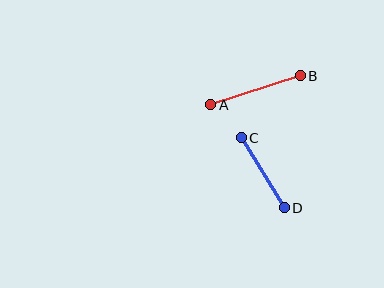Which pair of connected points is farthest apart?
Points A and B are farthest apart.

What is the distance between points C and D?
The distance is approximately 82 pixels.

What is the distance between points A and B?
The distance is approximately 94 pixels.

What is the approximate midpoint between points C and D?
The midpoint is at approximately (263, 173) pixels.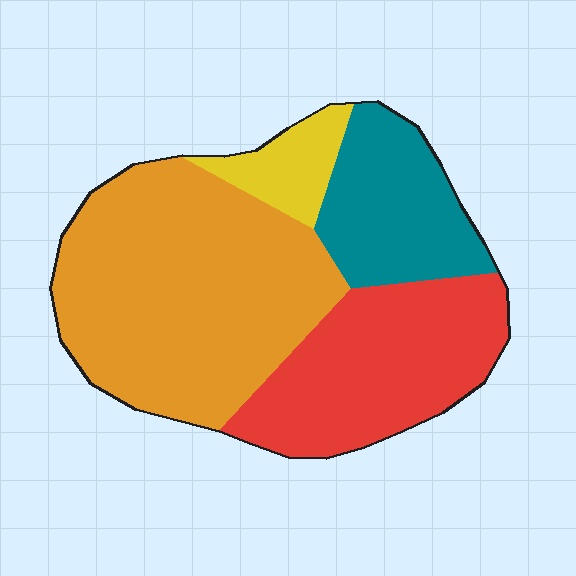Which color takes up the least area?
Yellow, at roughly 10%.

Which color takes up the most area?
Orange, at roughly 45%.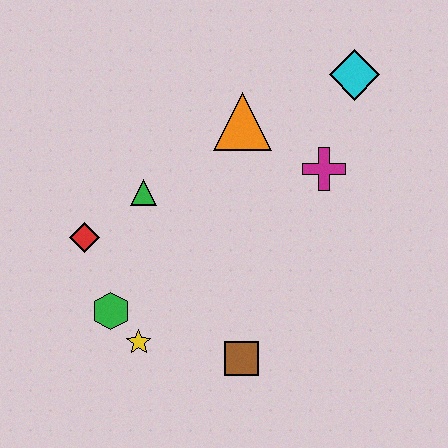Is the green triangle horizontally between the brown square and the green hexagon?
Yes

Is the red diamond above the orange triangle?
No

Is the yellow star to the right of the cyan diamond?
No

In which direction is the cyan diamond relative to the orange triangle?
The cyan diamond is to the right of the orange triangle.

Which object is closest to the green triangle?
The red diamond is closest to the green triangle.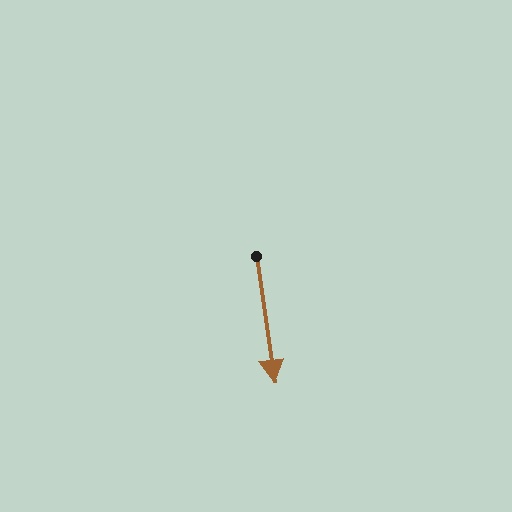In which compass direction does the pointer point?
South.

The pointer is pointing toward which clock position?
Roughly 6 o'clock.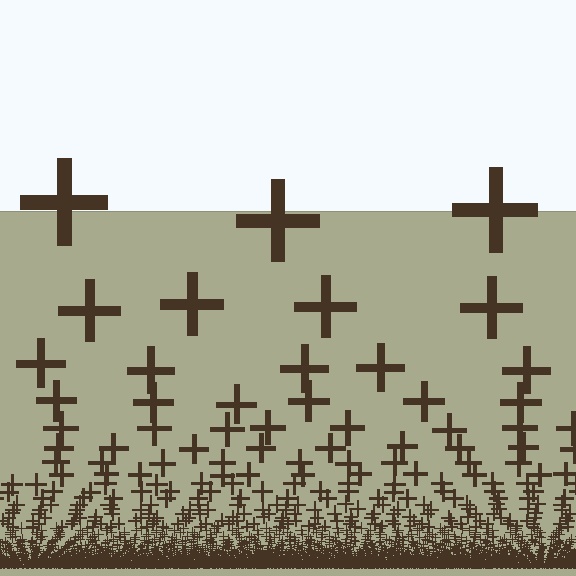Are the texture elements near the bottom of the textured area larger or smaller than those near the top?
Smaller. The gradient is inverted — elements near the bottom are smaller and denser.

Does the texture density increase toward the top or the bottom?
Density increases toward the bottom.